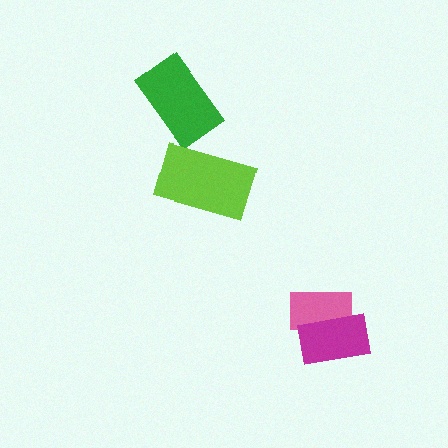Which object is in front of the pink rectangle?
The magenta rectangle is in front of the pink rectangle.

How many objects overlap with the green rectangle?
0 objects overlap with the green rectangle.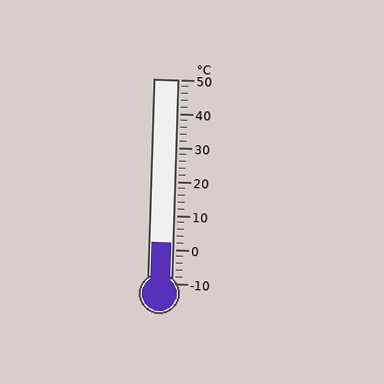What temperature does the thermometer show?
The thermometer shows approximately 2°C.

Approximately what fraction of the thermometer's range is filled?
The thermometer is filled to approximately 20% of its range.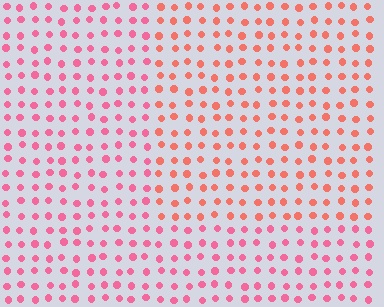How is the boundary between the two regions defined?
The boundary is defined purely by a slight shift in hue (about 27 degrees). Spacing, size, and orientation are identical on both sides.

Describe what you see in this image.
The image is filled with small pink elements in a uniform arrangement. A rectangle-shaped region is visible where the elements are tinted to a slightly different hue, forming a subtle color boundary.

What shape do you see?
I see a rectangle.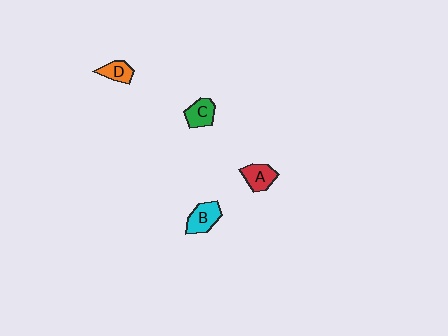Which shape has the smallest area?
Shape D (orange).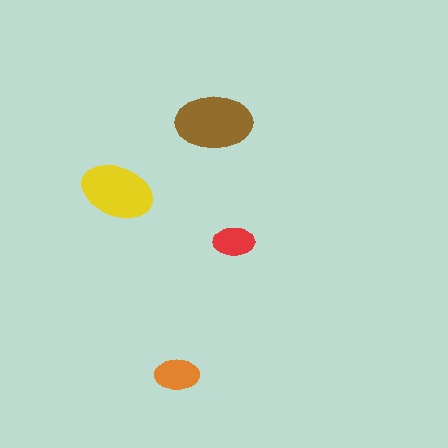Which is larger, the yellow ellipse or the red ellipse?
The yellow one.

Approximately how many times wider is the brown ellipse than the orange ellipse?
About 1.5 times wider.